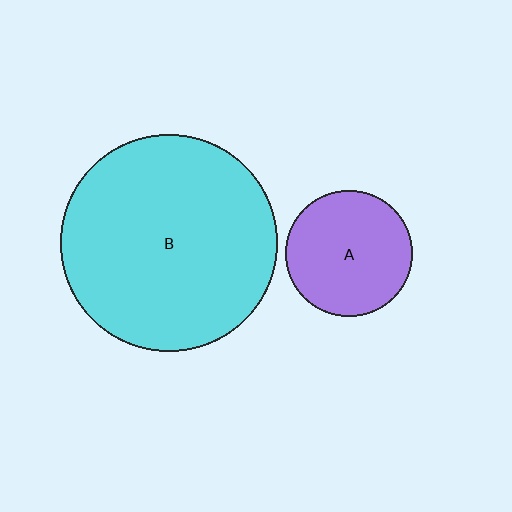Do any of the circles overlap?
No, none of the circles overlap.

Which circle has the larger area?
Circle B (cyan).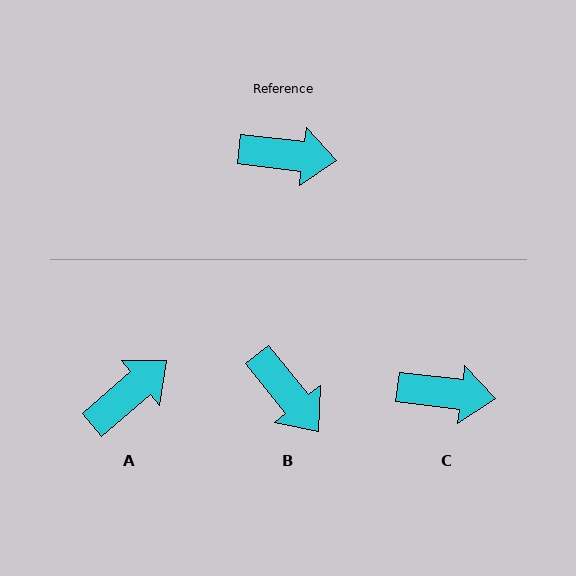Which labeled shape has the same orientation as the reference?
C.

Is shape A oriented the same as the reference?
No, it is off by about 47 degrees.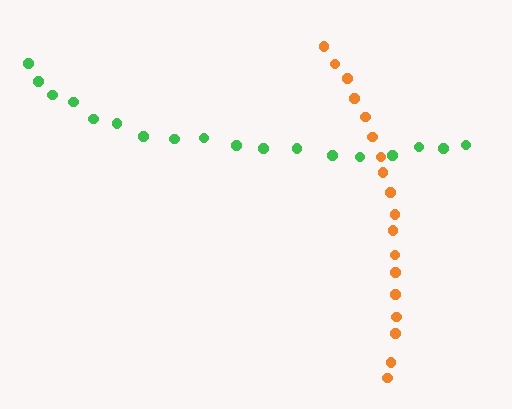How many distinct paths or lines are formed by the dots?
There are 2 distinct paths.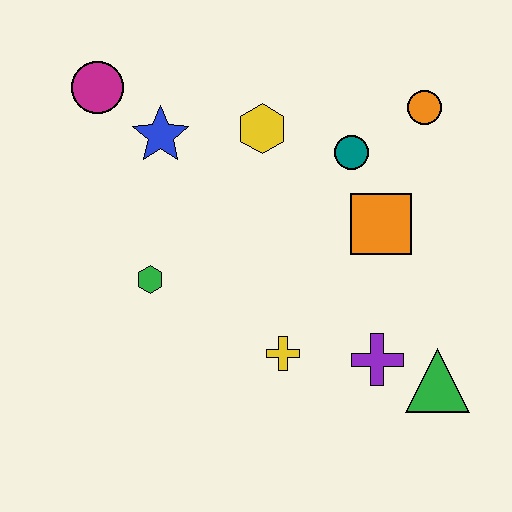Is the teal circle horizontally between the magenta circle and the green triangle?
Yes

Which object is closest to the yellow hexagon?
The teal circle is closest to the yellow hexagon.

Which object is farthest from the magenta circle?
The green triangle is farthest from the magenta circle.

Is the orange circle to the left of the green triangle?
Yes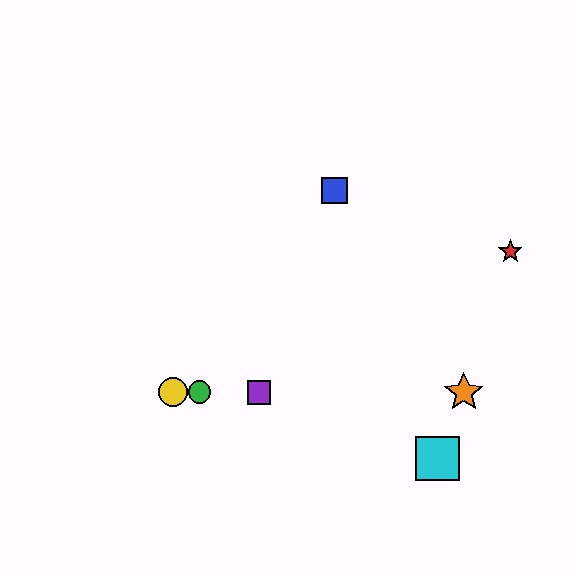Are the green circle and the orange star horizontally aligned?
Yes, both are at y≈392.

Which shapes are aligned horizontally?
The green circle, the yellow circle, the purple square, the orange star are aligned horizontally.